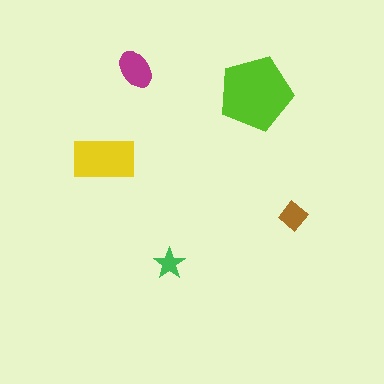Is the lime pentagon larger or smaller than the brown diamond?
Larger.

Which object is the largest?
The lime pentagon.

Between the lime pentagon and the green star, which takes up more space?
The lime pentagon.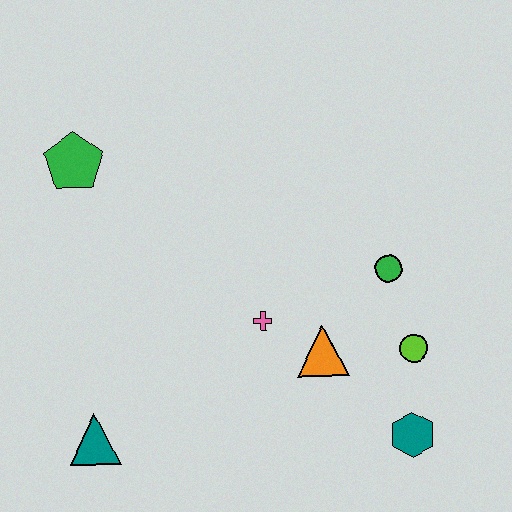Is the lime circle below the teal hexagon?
No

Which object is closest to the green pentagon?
The pink cross is closest to the green pentagon.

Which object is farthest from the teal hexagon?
The green pentagon is farthest from the teal hexagon.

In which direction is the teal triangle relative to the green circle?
The teal triangle is to the left of the green circle.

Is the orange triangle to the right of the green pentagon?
Yes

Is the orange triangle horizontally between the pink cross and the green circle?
Yes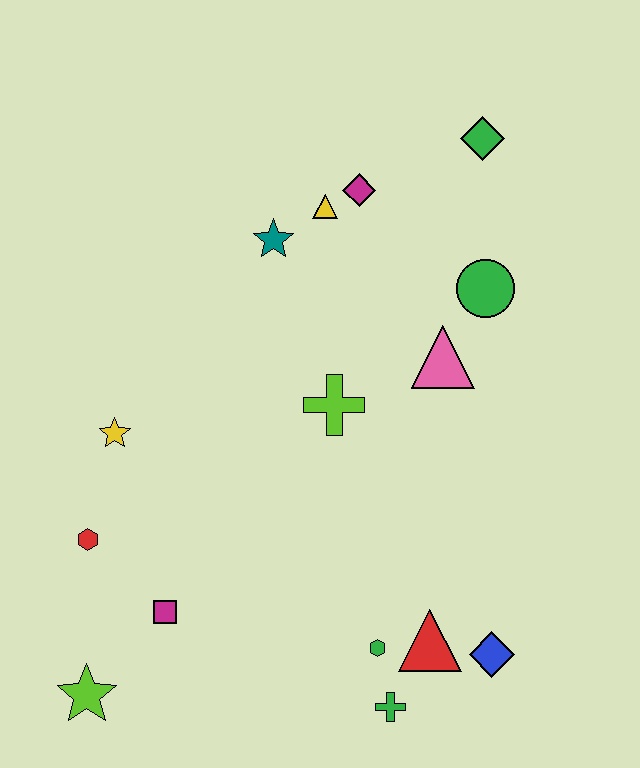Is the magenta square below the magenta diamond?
Yes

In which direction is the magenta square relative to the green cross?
The magenta square is to the left of the green cross.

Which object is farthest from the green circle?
The lime star is farthest from the green circle.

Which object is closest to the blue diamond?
The red triangle is closest to the blue diamond.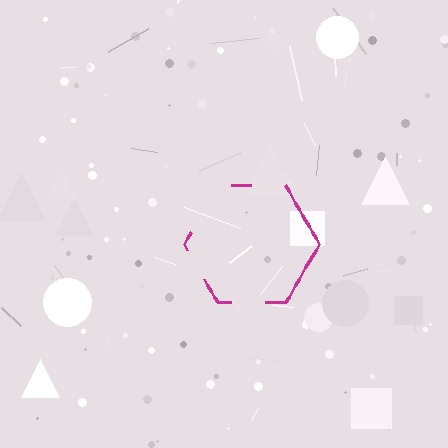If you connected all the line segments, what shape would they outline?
They would outline a hexagon.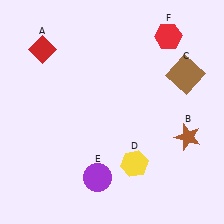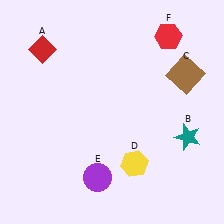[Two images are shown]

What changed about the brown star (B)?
In Image 1, B is brown. In Image 2, it changed to teal.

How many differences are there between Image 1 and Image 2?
There is 1 difference between the two images.